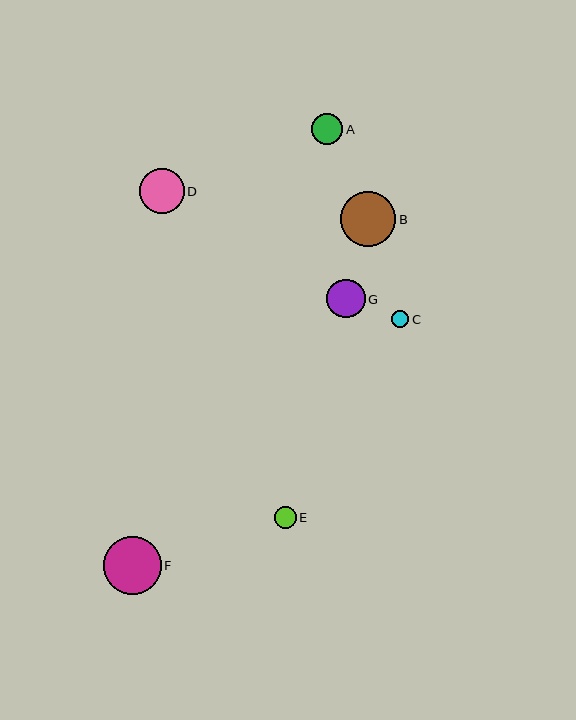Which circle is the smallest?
Circle C is the smallest with a size of approximately 17 pixels.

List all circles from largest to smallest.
From largest to smallest: F, B, D, G, A, E, C.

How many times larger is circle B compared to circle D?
Circle B is approximately 1.2 times the size of circle D.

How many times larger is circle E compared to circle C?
Circle E is approximately 1.3 times the size of circle C.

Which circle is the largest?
Circle F is the largest with a size of approximately 58 pixels.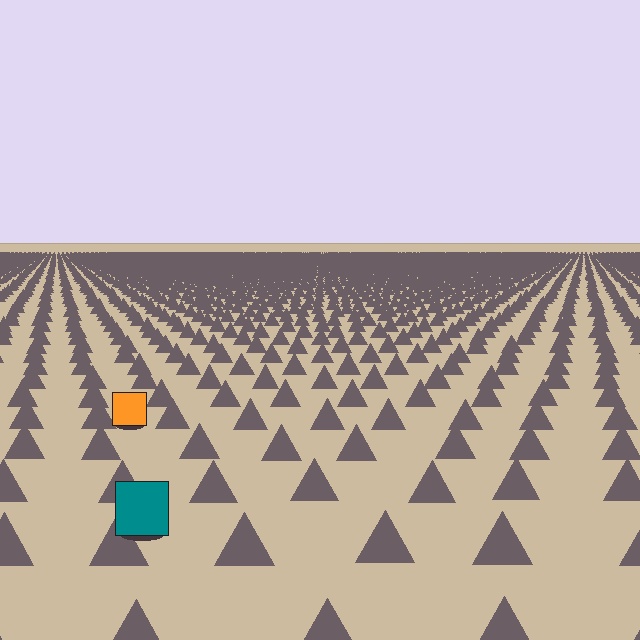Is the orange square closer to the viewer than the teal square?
No. The teal square is closer — you can tell from the texture gradient: the ground texture is coarser near it.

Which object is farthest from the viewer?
The orange square is farthest from the viewer. It appears smaller and the ground texture around it is denser.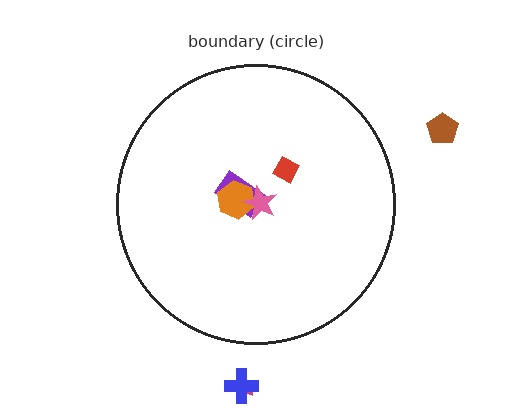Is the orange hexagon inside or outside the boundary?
Inside.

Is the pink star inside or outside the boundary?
Inside.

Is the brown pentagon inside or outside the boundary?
Outside.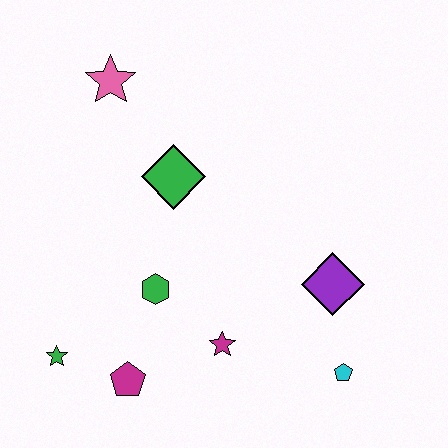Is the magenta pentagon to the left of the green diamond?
Yes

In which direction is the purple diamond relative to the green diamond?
The purple diamond is to the right of the green diamond.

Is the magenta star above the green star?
Yes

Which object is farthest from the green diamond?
The cyan pentagon is farthest from the green diamond.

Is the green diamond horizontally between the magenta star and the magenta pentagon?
Yes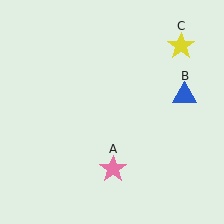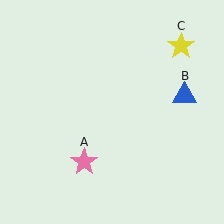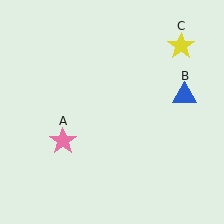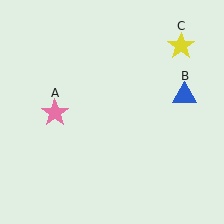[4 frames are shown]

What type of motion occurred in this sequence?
The pink star (object A) rotated clockwise around the center of the scene.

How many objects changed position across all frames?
1 object changed position: pink star (object A).